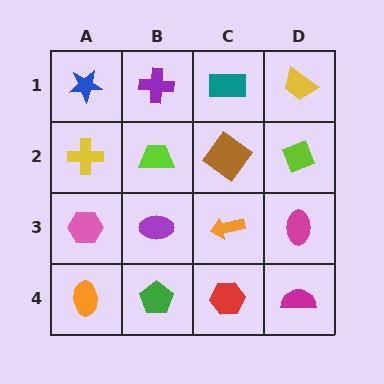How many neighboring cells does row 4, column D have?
2.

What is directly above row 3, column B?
A lime trapezoid.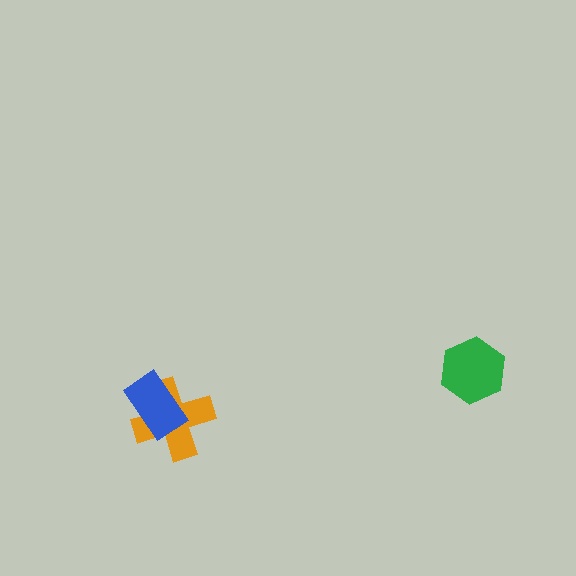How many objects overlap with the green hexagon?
0 objects overlap with the green hexagon.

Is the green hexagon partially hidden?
No, no other shape covers it.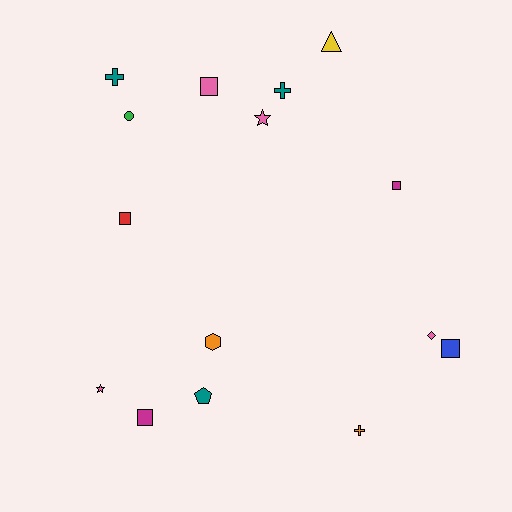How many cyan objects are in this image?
There are no cyan objects.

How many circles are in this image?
There is 1 circle.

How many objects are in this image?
There are 15 objects.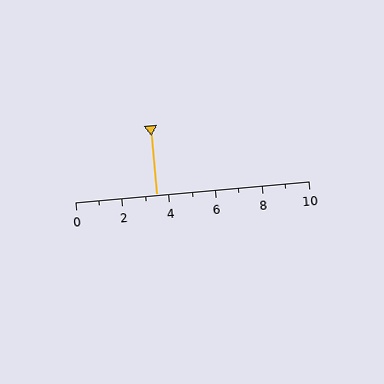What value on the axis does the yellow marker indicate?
The marker indicates approximately 3.5.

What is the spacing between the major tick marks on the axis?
The major ticks are spaced 2 apart.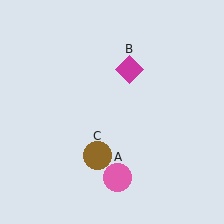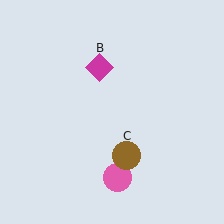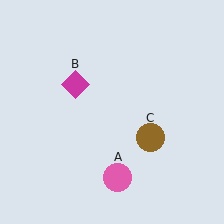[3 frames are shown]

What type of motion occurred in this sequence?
The magenta diamond (object B), brown circle (object C) rotated counterclockwise around the center of the scene.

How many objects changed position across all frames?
2 objects changed position: magenta diamond (object B), brown circle (object C).